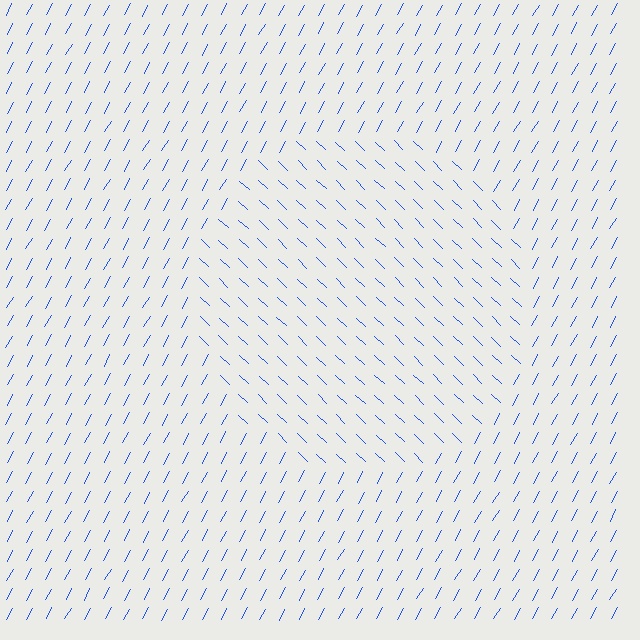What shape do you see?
I see a circle.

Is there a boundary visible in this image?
Yes, there is a texture boundary formed by a change in line orientation.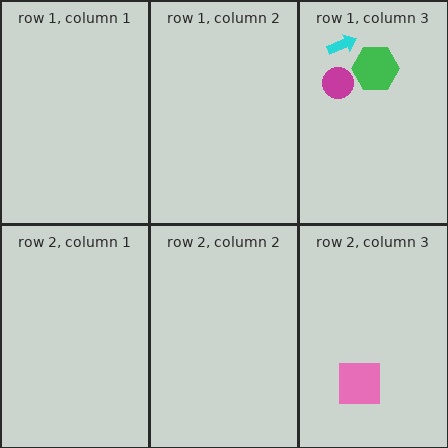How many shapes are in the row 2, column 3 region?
1.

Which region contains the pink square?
The row 2, column 3 region.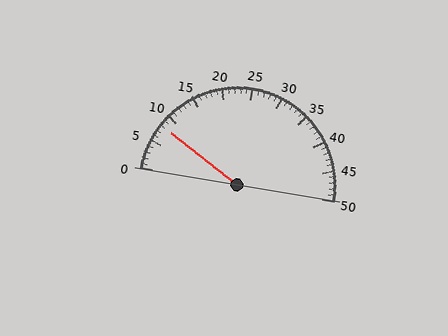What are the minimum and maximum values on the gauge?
The gauge ranges from 0 to 50.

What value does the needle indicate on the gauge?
The needle indicates approximately 8.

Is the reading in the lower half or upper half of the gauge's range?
The reading is in the lower half of the range (0 to 50).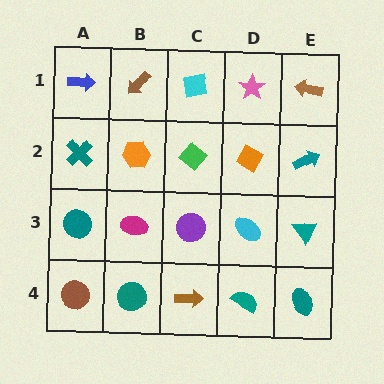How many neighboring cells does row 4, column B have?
3.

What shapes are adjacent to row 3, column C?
A green diamond (row 2, column C), a brown arrow (row 4, column C), a magenta ellipse (row 3, column B), a cyan ellipse (row 3, column D).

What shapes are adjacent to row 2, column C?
A cyan square (row 1, column C), a purple circle (row 3, column C), an orange hexagon (row 2, column B), an orange diamond (row 2, column D).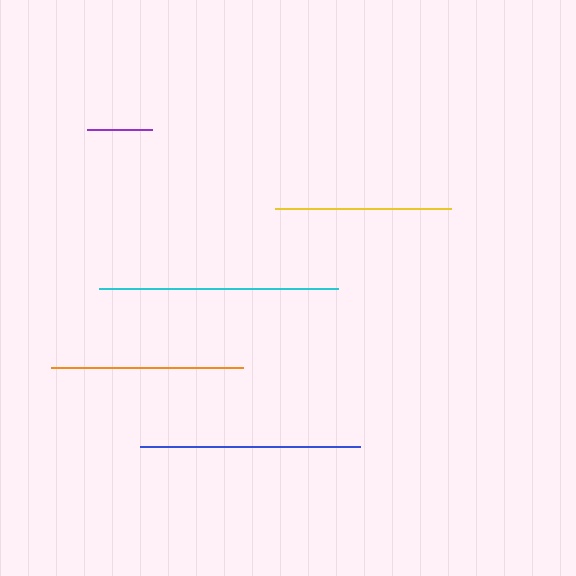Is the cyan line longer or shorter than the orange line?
The cyan line is longer than the orange line.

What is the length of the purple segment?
The purple segment is approximately 65 pixels long.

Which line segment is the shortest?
The purple line is the shortest at approximately 65 pixels.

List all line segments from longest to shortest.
From longest to shortest: cyan, blue, orange, yellow, purple.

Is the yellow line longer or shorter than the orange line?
The orange line is longer than the yellow line.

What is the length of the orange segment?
The orange segment is approximately 192 pixels long.